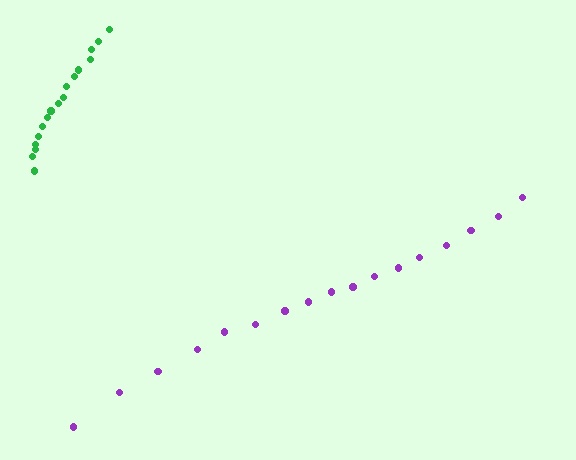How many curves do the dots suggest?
There are 2 distinct paths.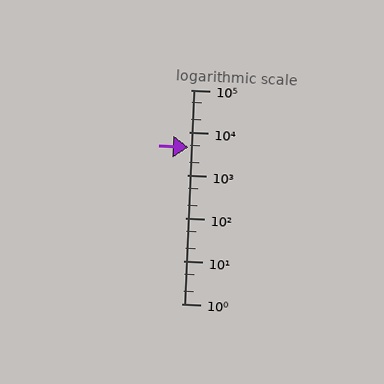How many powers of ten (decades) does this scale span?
The scale spans 5 decades, from 1 to 100000.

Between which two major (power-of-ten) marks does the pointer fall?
The pointer is between 1000 and 10000.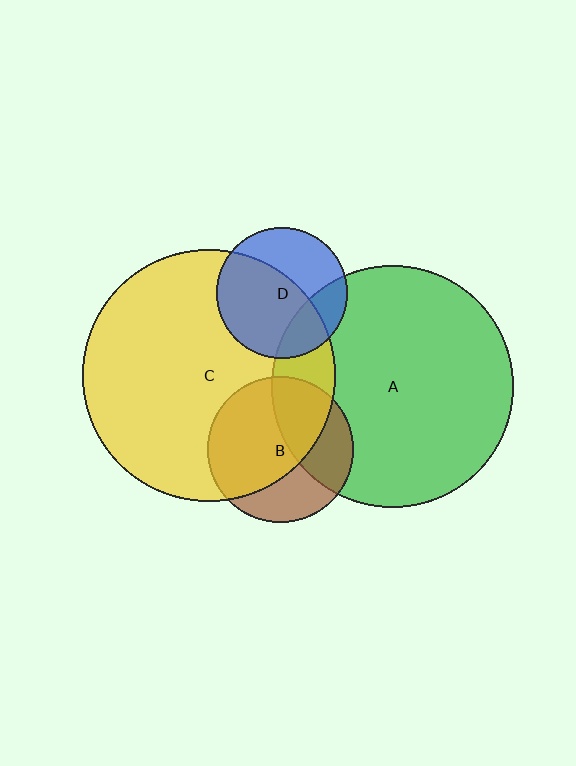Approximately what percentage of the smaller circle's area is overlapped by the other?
Approximately 25%.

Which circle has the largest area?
Circle C (yellow).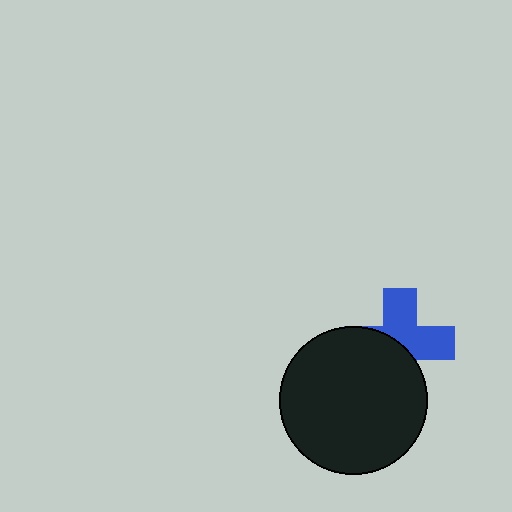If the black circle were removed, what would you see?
You would see the complete blue cross.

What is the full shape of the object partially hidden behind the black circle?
The partially hidden object is a blue cross.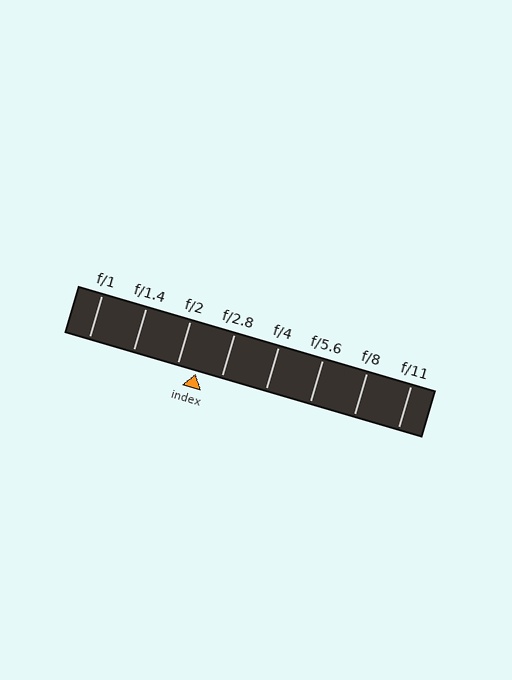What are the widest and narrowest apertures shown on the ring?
The widest aperture shown is f/1 and the narrowest is f/11.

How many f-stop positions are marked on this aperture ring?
There are 8 f-stop positions marked.